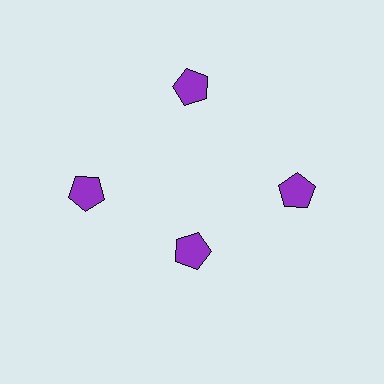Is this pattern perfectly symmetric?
No. The 4 purple pentagons are arranged in a ring, but one element near the 6 o'clock position is pulled inward toward the center, breaking the 4-fold rotational symmetry.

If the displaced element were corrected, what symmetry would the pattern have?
It would have 4-fold rotational symmetry — the pattern would map onto itself every 90 degrees.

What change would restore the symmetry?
The symmetry would be restored by moving it outward, back onto the ring so that all 4 pentagons sit at equal angles and equal distance from the center.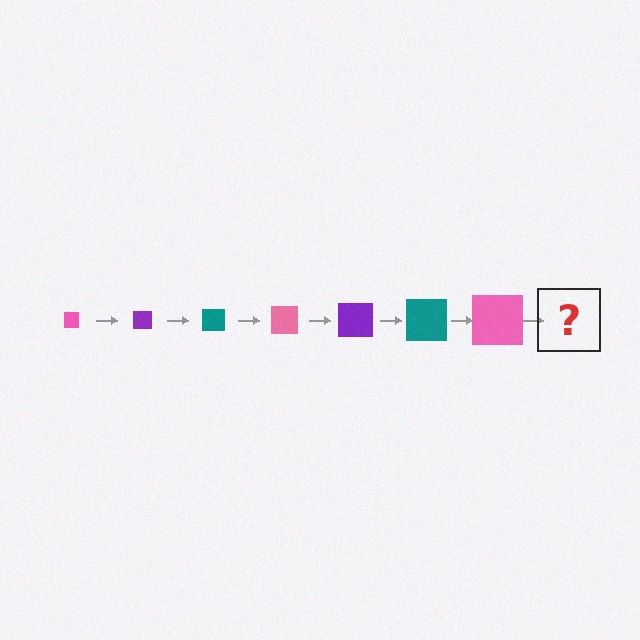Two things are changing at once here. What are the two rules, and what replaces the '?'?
The two rules are that the square grows larger each step and the color cycles through pink, purple, and teal. The '?' should be a purple square, larger than the previous one.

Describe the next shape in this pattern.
It should be a purple square, larger than the previous one.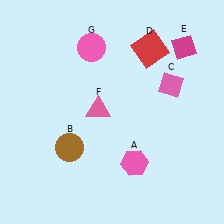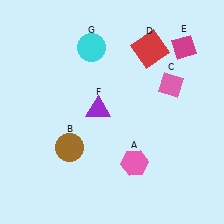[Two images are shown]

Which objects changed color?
F changed from pink to purple. G changed from pink to cyan.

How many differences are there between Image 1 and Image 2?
There are 2 differences between the two images.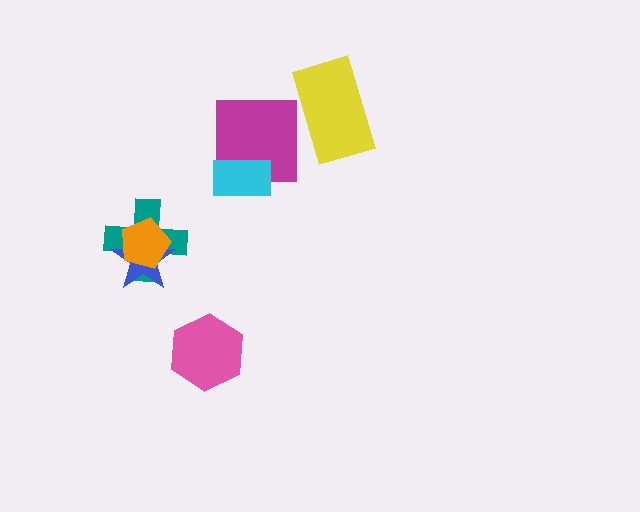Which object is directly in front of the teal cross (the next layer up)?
The blue star is directly in front of the teal cross.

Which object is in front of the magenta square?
The cyan rectangle is in front of the magenta square.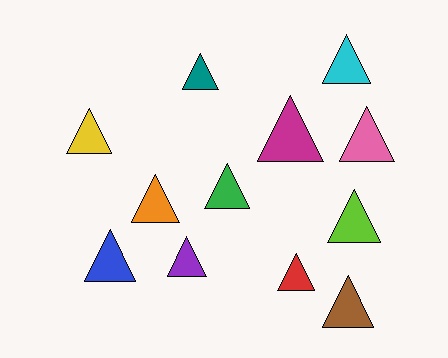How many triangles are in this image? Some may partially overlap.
There are 12 triangles.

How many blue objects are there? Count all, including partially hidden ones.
There is 1 blue object.